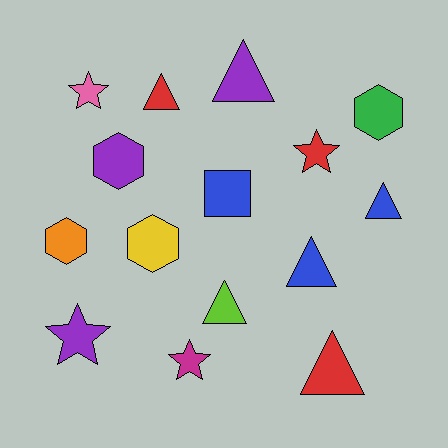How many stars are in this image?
There are 4 stars.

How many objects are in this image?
There are 15 objects.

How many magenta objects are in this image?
There is 1 magenta object.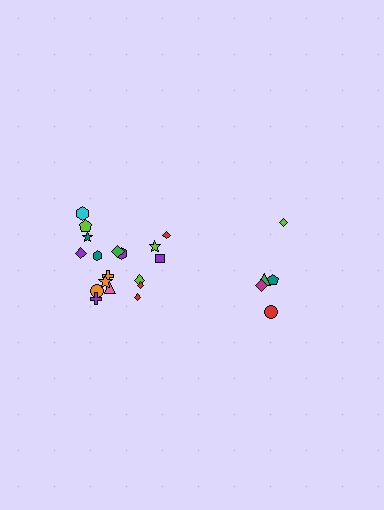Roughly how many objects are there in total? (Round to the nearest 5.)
Roughly 25 objects in total.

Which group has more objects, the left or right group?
The left group.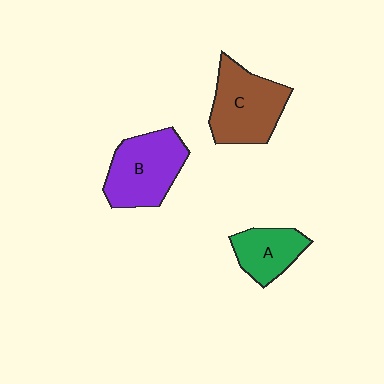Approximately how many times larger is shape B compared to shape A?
Approximately 1.6 times.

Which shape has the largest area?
Shape C (brown).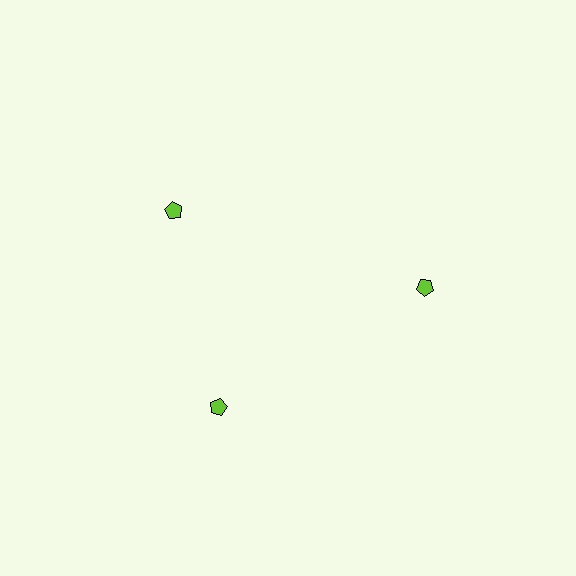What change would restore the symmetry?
The symmetry would be restored by rotating it back into even spacing with its neighbors so that all 3 pentagons sit at equal angles and equal distance from the center.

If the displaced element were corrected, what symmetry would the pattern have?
It would have 3-fold rotational symmetry — the pattern would map onto itself every 120 degrees.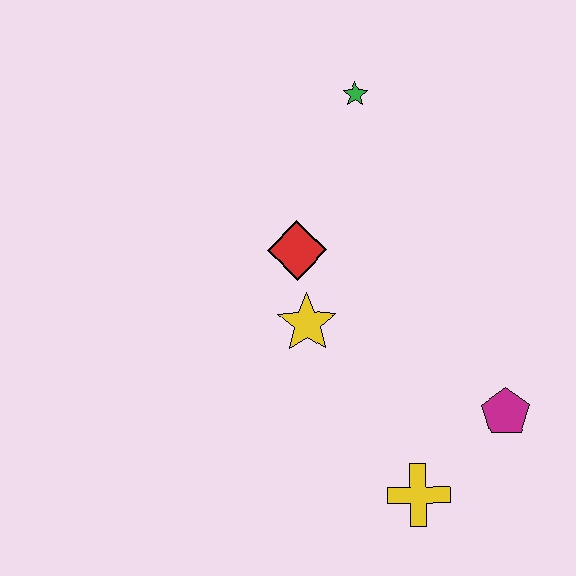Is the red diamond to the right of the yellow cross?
No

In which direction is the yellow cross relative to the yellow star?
The yellow cross is below the yellow star.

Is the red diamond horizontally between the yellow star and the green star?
No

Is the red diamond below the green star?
Yes